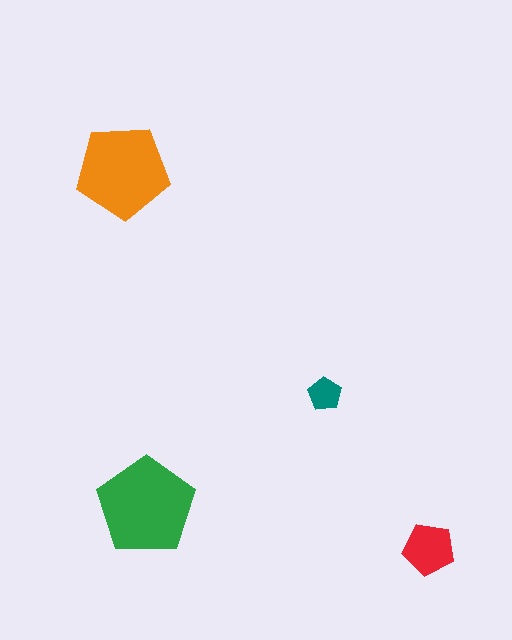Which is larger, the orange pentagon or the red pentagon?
The orange one.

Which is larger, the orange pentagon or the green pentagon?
The green one.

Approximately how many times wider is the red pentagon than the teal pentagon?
About 1.5 times wider.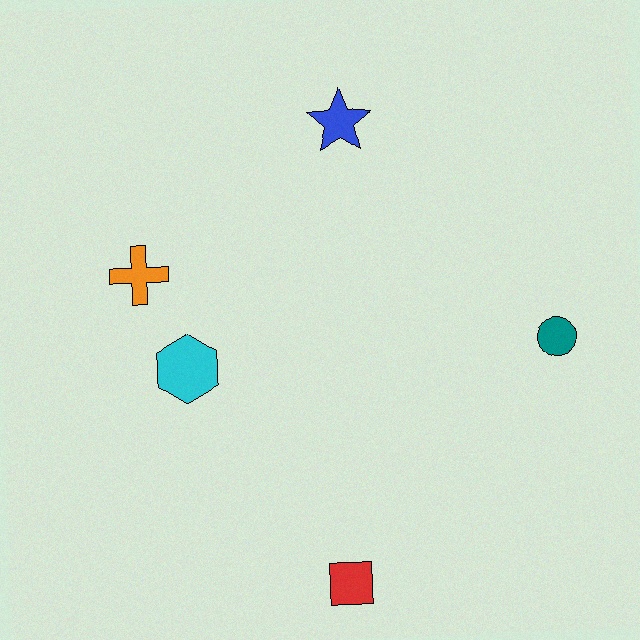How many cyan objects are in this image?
There is 1 cyan object.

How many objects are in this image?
There are 5 objects.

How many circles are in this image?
There is 1 circle.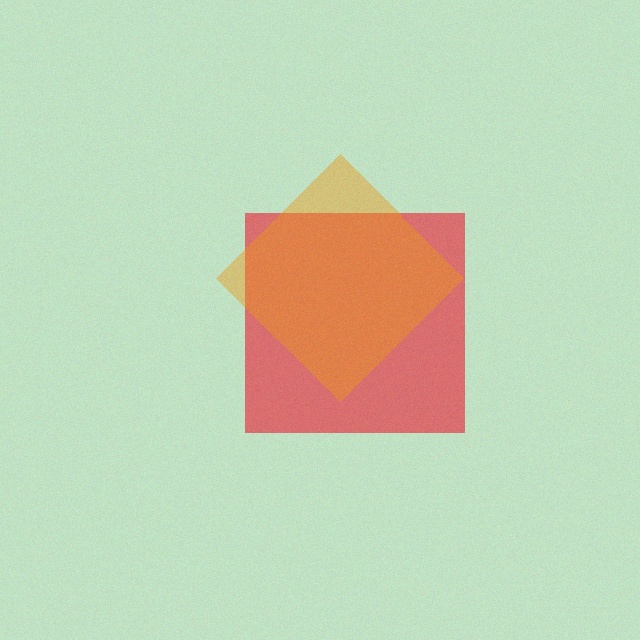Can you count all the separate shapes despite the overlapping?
Yes, there are 2 separate shapes.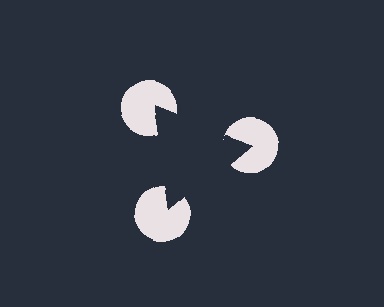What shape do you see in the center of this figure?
An illusory triangle — its edges are inferred from the aligned wedge cuts in the pac-man discs, not physically drawn.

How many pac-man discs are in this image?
There are 3 — one at each vertex of the illusory triangle.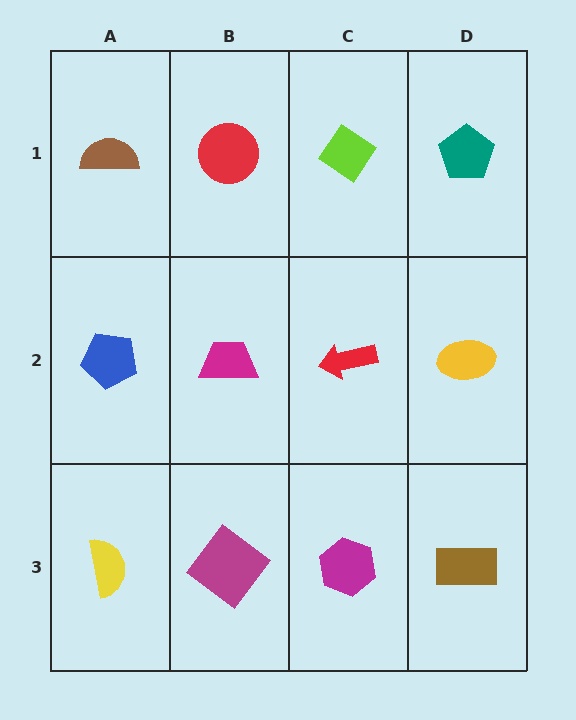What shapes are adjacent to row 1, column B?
A magenta trapezoid (row 2, column B), a brown semicircle (row 1, column A), a lime diamond (row 1, column C).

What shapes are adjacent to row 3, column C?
A red arrow (row 2, column C), a magenta diamond (row 3, column B), a brown rectangle (row 3, column D).